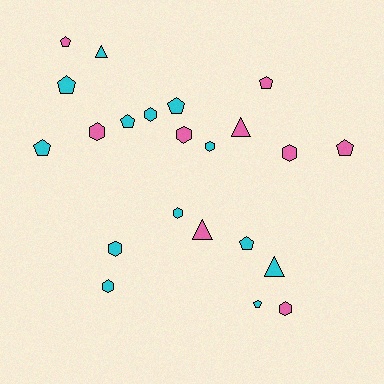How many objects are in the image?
There are 22 objects.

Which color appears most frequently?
Cyan, with 13 objects.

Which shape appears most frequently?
Hexagon, with 9 objects.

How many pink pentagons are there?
There are 3 pink pentagons.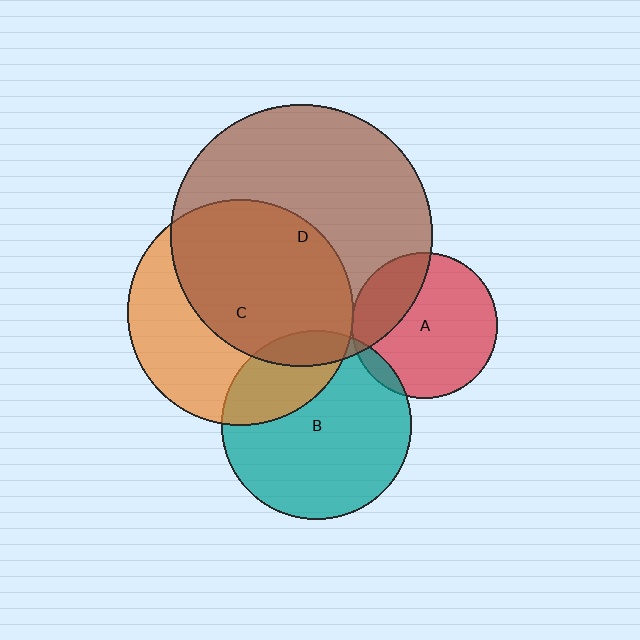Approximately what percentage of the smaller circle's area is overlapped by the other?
Approximately 5%.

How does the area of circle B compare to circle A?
Approximately 1.7 times.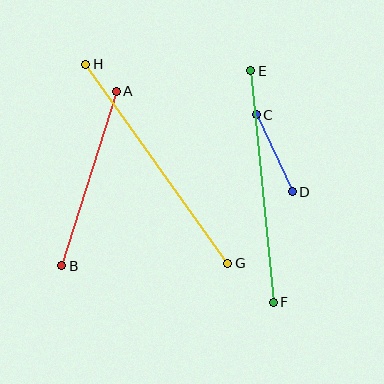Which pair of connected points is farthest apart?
Points G and H are farthest apart.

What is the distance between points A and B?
The distance is approximately 183 pixels.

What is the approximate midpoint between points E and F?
The midpoint is at approximately (262, 187) pixels.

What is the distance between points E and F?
The distance is approximately 233 pixels.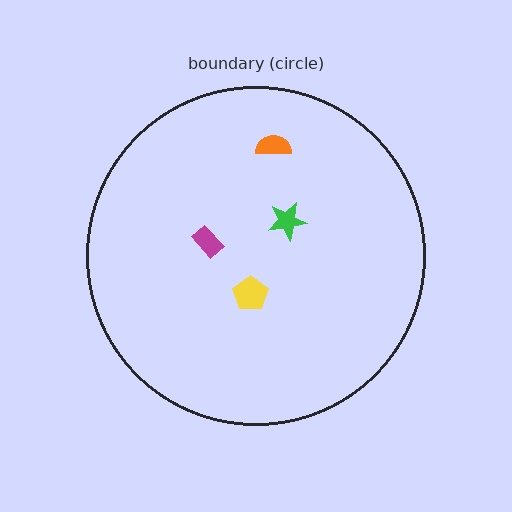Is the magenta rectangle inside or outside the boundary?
Inside.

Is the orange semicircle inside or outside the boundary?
Inside.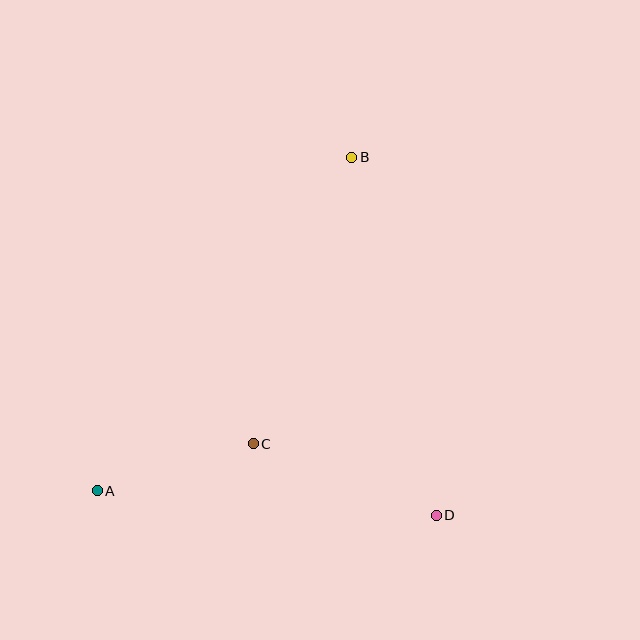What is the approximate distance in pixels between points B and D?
The distance between B and D is approximately 368 pixels.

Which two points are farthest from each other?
Points A and B are farthest from each other.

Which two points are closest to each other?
Points A and C are closest to each other.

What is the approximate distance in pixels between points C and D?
The distance between C and D is approximately 197 pixels.